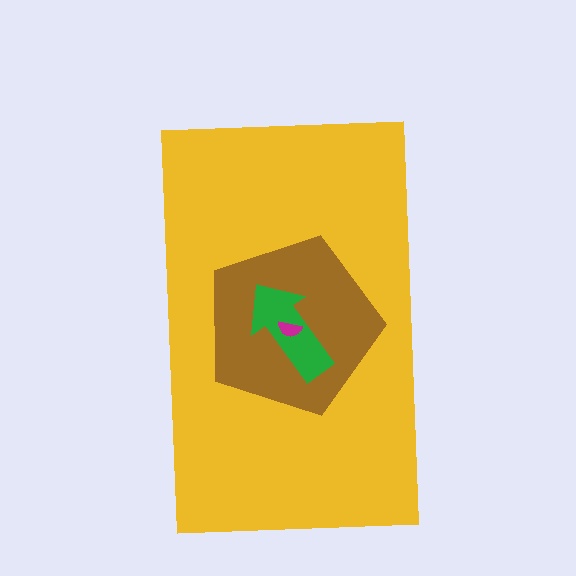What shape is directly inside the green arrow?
The magenta semicircle.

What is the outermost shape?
The yellow rectangle.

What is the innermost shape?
The magenta semicircle.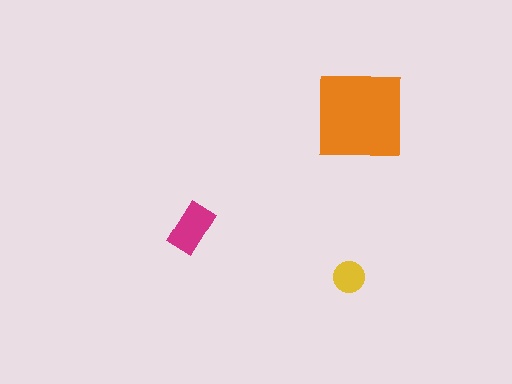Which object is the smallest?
The yellow circle.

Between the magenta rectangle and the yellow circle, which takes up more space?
The magenta rectangle.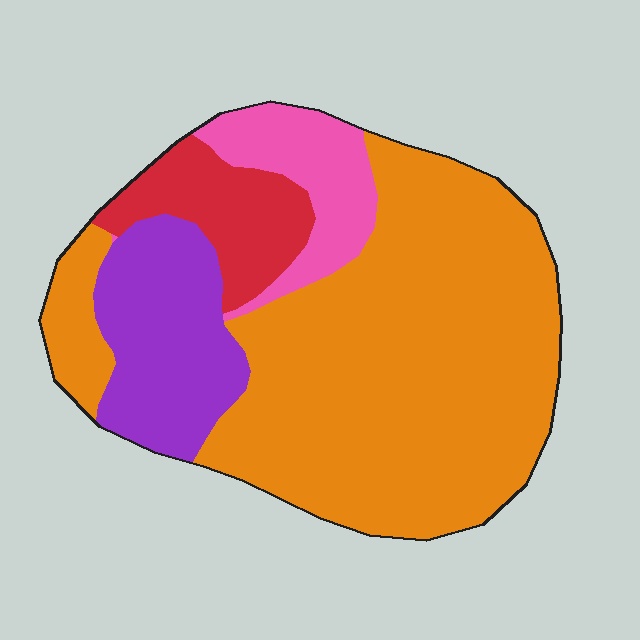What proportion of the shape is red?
Red takes up about one tenth (1/10) of the shape.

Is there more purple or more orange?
Orange.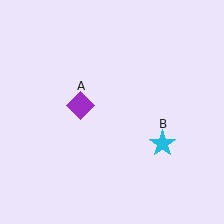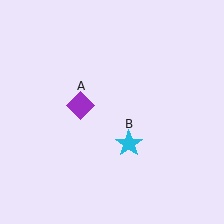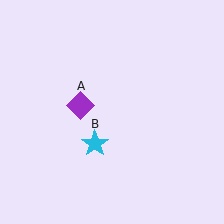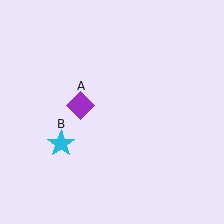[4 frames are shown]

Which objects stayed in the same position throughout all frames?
Purple diamond (object A) remained stationary.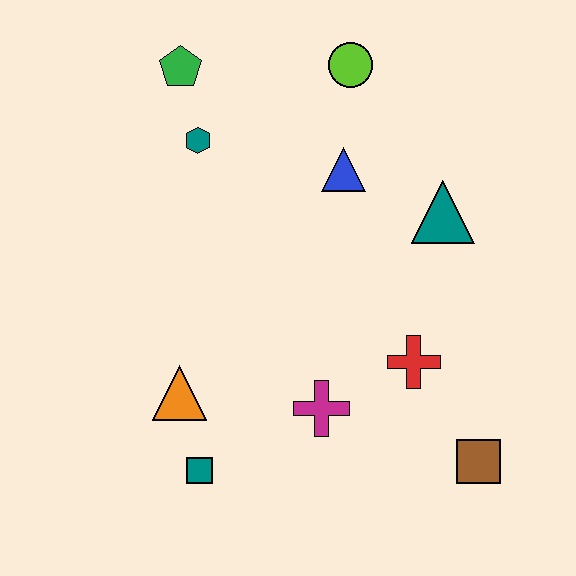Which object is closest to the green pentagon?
The teal hexagon is closest to the green pentagon.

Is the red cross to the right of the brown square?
No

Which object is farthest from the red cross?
The green pentagon is farthest from the red cross.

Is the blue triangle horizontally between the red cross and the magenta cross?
Yes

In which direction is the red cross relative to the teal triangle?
The red cross is below the teal triangle.